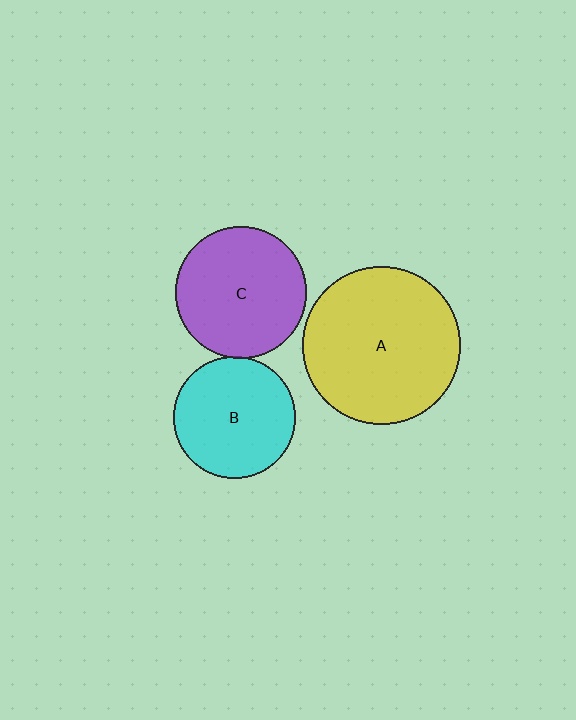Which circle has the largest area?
Circle A (yellow).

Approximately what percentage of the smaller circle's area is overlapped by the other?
Approximately 5%.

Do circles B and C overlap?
Yes.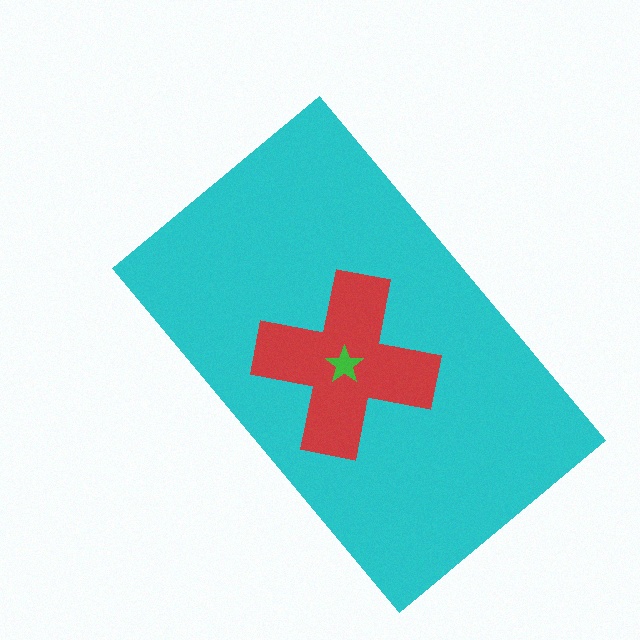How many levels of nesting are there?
3.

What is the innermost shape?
The green star.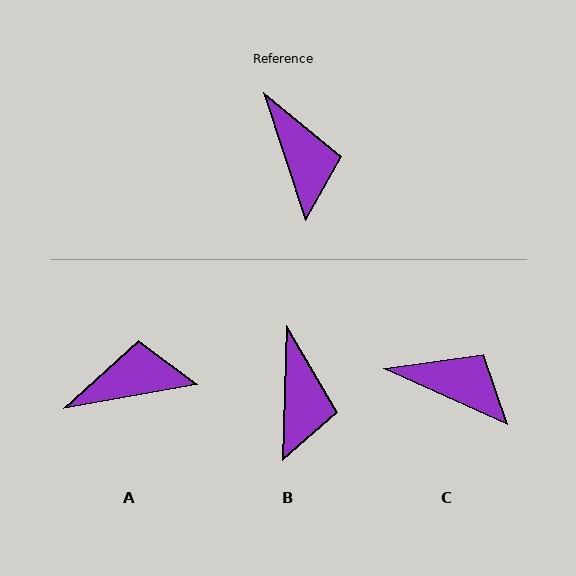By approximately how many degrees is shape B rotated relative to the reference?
Approximately 20 degrees clockwise.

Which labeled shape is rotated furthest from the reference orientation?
A, about 82 degrees away.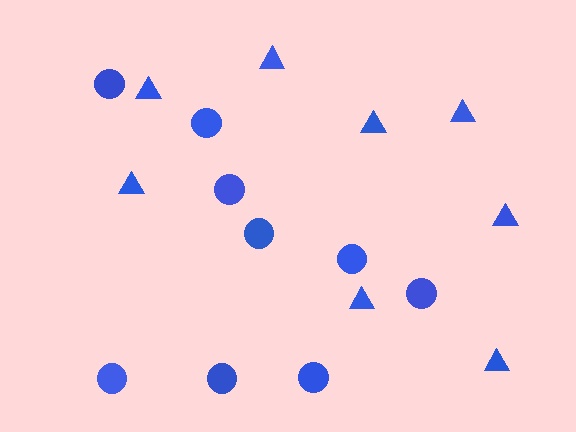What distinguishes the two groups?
There are 2 groups: one group of triangles (8) and one group of circles (9).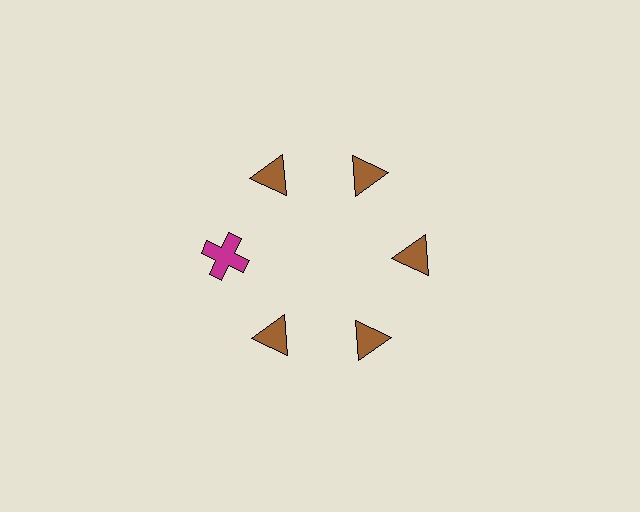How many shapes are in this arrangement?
There are 6 shapes arranged in a ring pattern.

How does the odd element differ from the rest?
It differs in both color (magenta instead of brown) and shape (cross instead of triangle).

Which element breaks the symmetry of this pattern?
The magenta cross at roughly the 9 o'clock position breaks the symmetry. All other shapes are brown triangles.